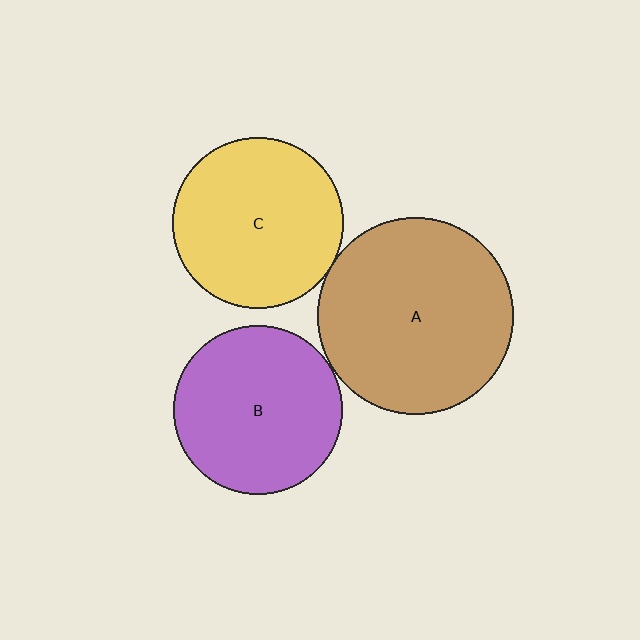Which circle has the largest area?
Circle A (brown).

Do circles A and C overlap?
Yes.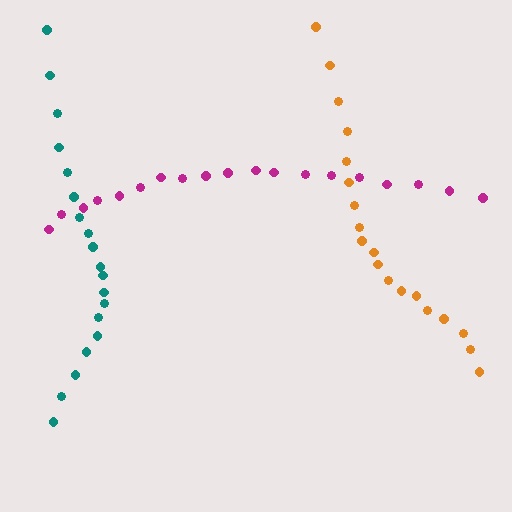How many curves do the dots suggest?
There are 3 distinct paths.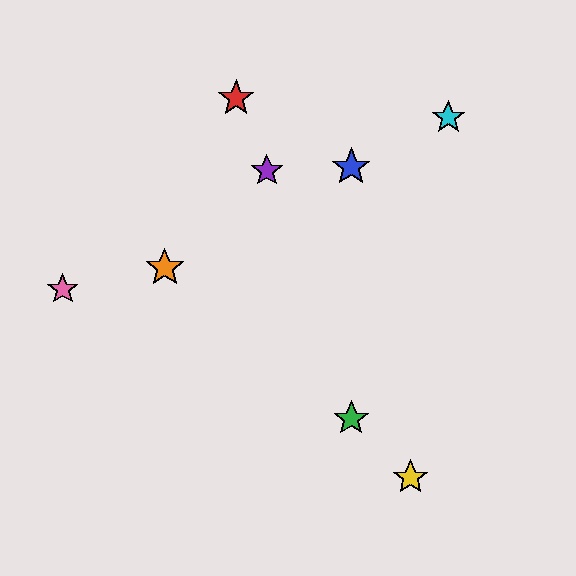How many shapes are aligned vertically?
2 shapes (the blue star, the green star) are aligned vertically.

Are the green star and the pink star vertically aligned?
No, the green star is at x≈351 and the pink star is at x≈63.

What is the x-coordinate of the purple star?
The purple star is at x≈267.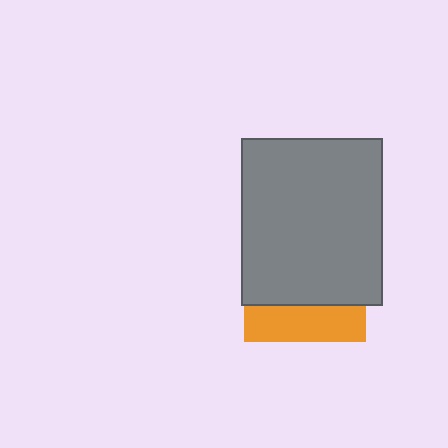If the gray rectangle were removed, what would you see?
You would see the complete orange square.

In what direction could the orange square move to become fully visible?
The orange square could move down. That would shift it out from behind the gray rectangle entirely.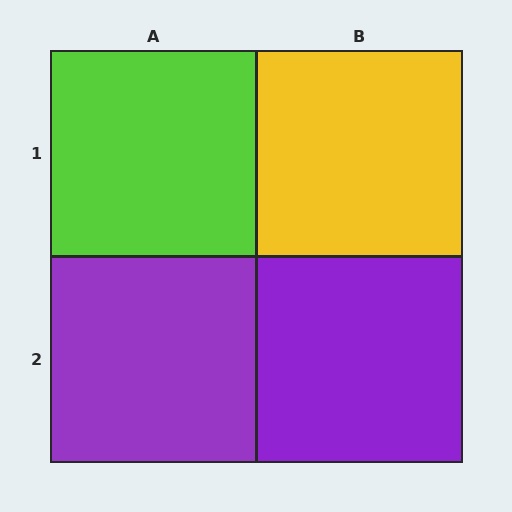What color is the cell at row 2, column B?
Purple.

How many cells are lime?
1 cell is lime.